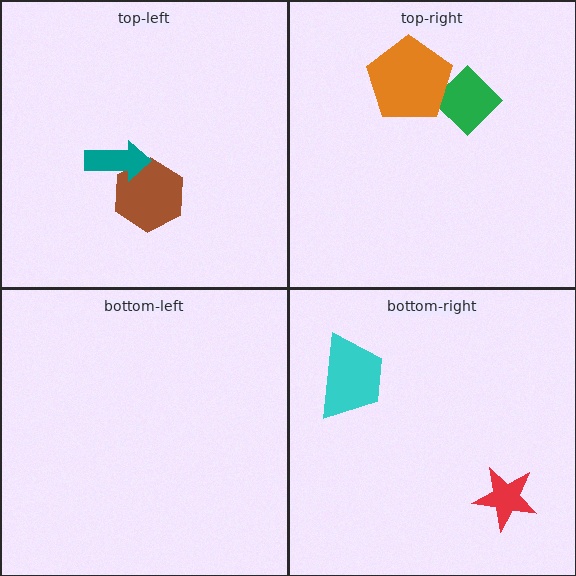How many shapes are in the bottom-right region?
2.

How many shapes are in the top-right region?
2.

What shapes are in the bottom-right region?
The cyan trapezoid, the red star.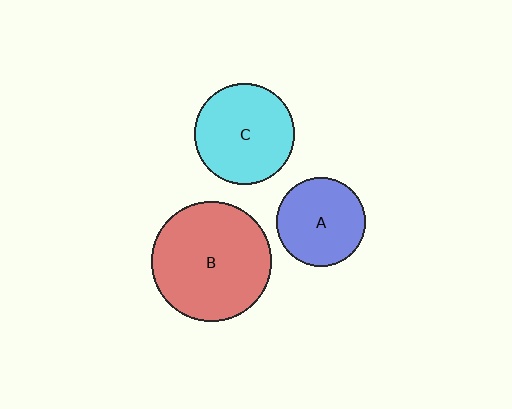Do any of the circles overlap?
No, none of the circles overlap.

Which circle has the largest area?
Circle B (red).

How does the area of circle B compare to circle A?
Approximately 1.8 times.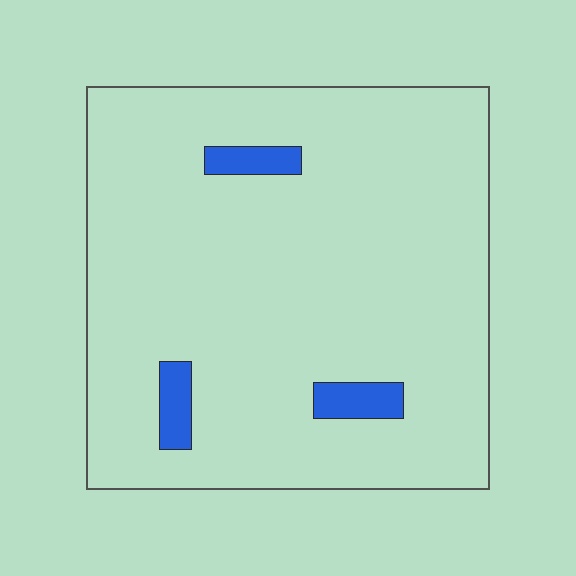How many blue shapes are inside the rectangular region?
3.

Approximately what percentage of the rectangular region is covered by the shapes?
Approximately 5%.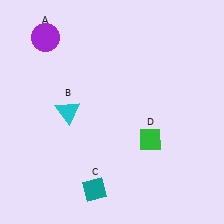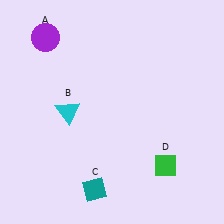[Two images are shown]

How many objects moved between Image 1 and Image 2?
1 object moved between the two images.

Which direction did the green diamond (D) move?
The green diamond (D) moved down.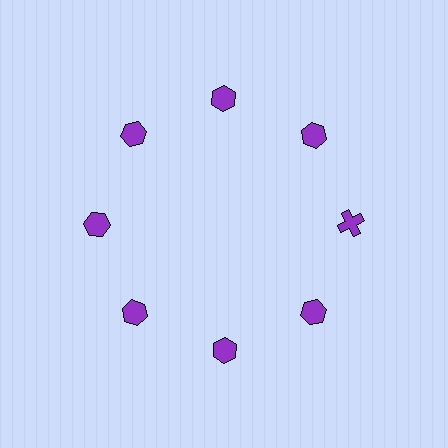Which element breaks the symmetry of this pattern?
The purple cross at roughly the 3 o'clock position breaks the symmetry. All other shapes are purple hexagons.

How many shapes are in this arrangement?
There are 8 shapes arranged in a ring pattern.